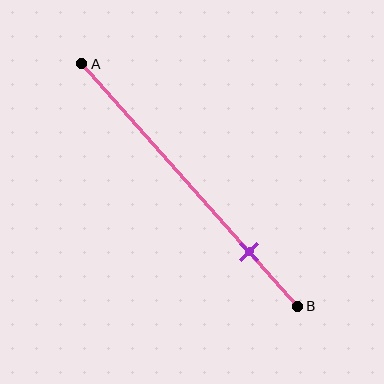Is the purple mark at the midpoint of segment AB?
No, the mark is at about 80% from A, not at the 50% midpoint.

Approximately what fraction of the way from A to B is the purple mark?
The purple mark is approximately 80% of the way from A to B.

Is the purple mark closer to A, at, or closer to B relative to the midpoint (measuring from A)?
The purple mark is closer to point B than the midpoint of segment AB.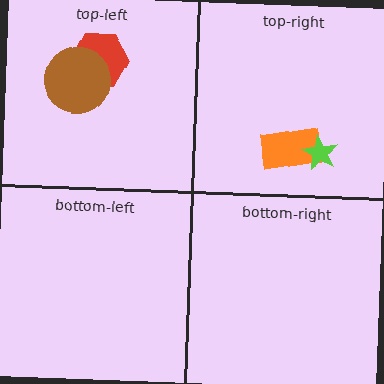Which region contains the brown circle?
The top-left region.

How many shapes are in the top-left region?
2.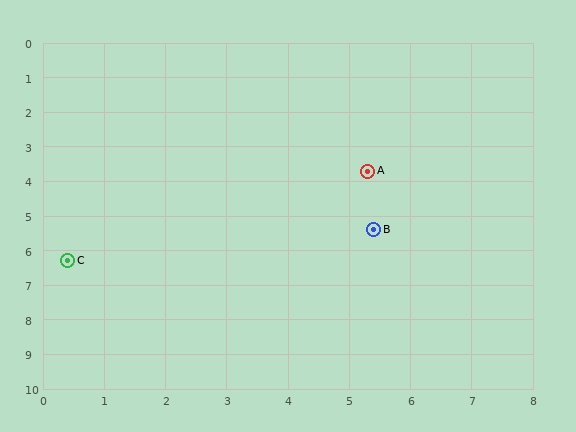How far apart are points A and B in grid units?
Points A and B are about 1.7 grid units apart.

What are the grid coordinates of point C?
Point C is at approximately (0.4, 6.3).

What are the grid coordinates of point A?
Point A is at approximately (5.3, 3.7).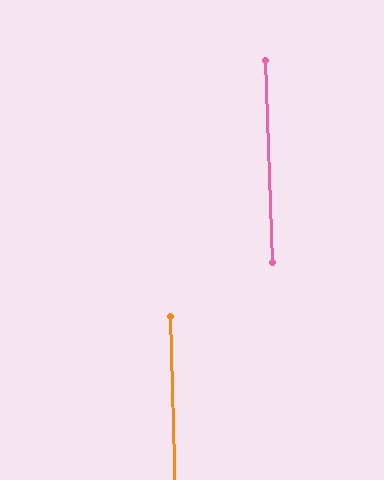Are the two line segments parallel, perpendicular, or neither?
Parallel — their directions differ by only 0.2°.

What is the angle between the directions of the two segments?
Approximately 0 degrees.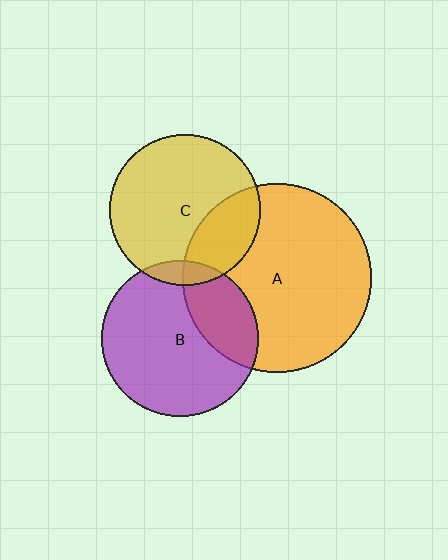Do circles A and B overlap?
Yes.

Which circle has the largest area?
Circle A (orange).